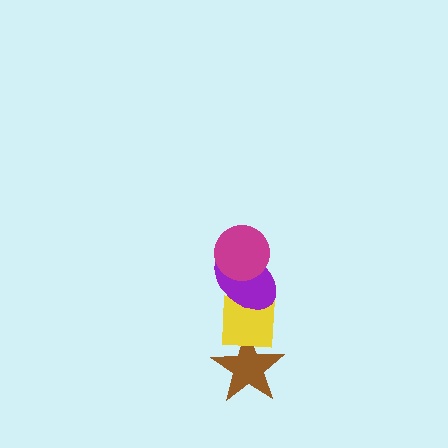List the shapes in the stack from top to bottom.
From top to bottom: the magenta circle, the purple ellipse, the yellow square, the brown star.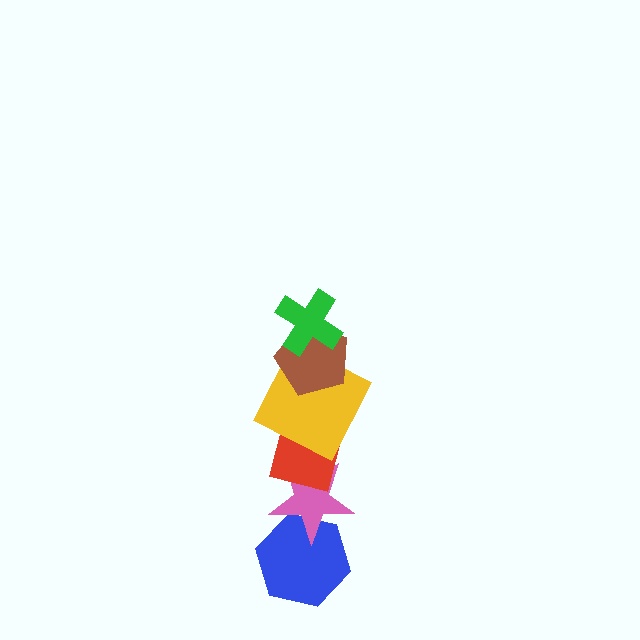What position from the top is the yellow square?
The yellow square is 3rd from the top.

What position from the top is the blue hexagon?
The blue hexagon is 6th from the top.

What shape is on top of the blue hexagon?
The pink star is on top of the blue hexagon.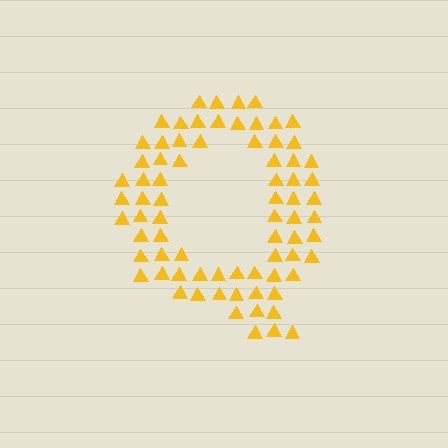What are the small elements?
The small elements are triangles.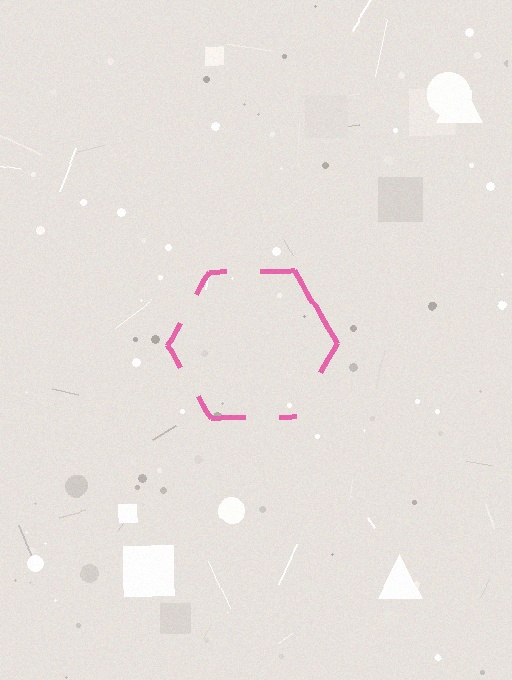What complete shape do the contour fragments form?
The contour fragments form a hexagon.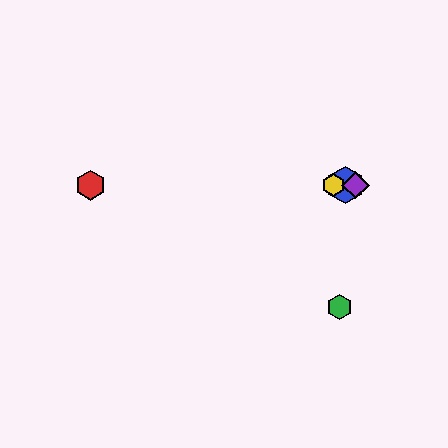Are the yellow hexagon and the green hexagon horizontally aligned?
No, the yellow hexagon is at y≈185 and the green hexagon is at y≈307.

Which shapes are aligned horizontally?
The red hexagon, the blue hexagon, the yellow hexagon, the purple diamond are aligned horizontally.